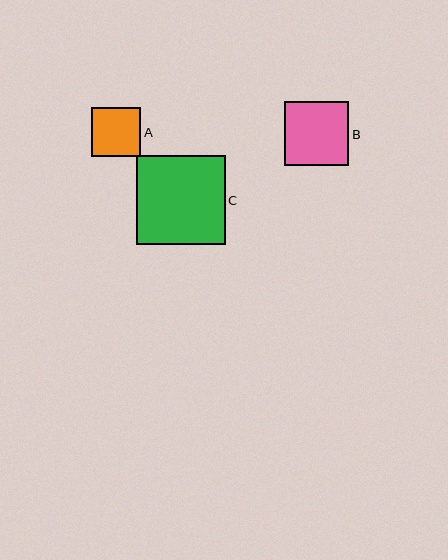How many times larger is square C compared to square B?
Square C is approximately 1.4 times the size of square B.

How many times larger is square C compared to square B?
Square C is approximately 1.4 times the size of square B.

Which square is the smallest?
Square A is the smallest with a size of approximately 49 pixels.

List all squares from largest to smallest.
From largest to smallest: C, B, A.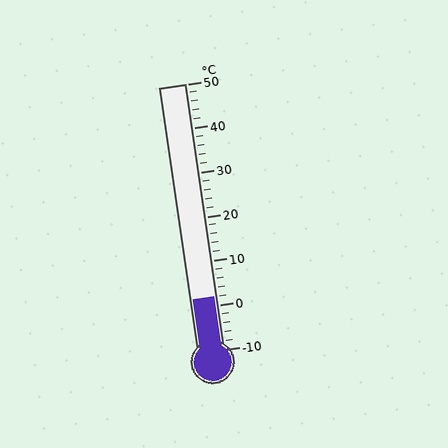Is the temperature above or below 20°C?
The temperature is below 20°C.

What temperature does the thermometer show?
The thermometer shows approximately 2°C.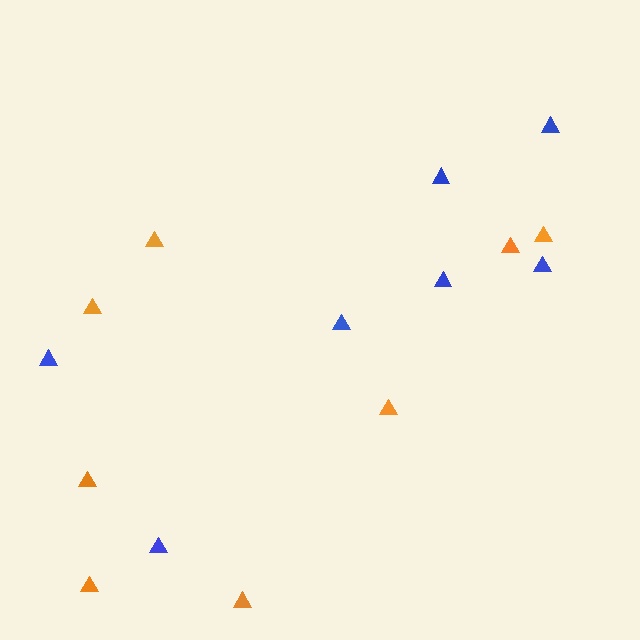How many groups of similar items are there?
There are 2 groups: one group of orange triangles (8) and one group of blue triangles (7).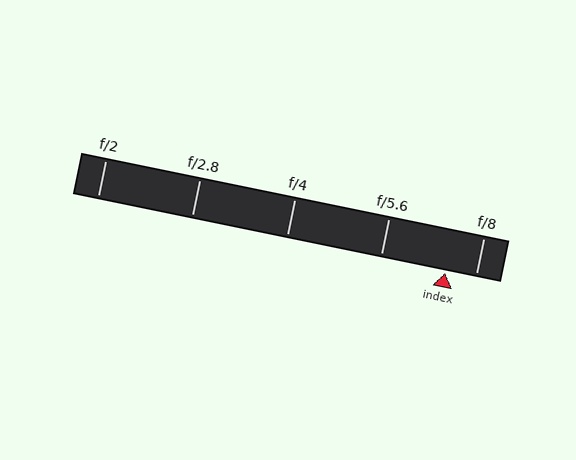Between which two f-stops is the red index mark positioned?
The index mark is between f/5.6 and f/8.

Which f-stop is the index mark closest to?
The index mark is closest to f/8.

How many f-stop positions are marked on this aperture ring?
There are 5 f-stop positions marked.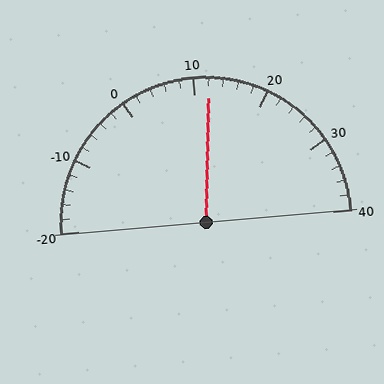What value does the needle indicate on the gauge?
The needle indicates approximately 12.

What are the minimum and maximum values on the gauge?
The gauge ranges from -20 to 40.